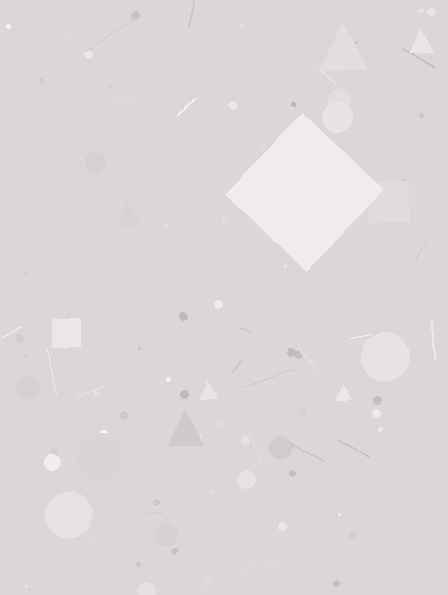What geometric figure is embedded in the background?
A diamond is embedded in the background.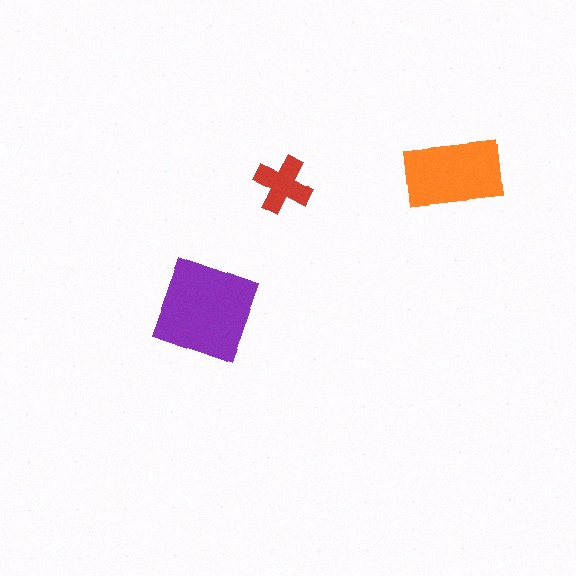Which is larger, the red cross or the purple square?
The purple square.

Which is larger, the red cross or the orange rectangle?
The orange rectangle.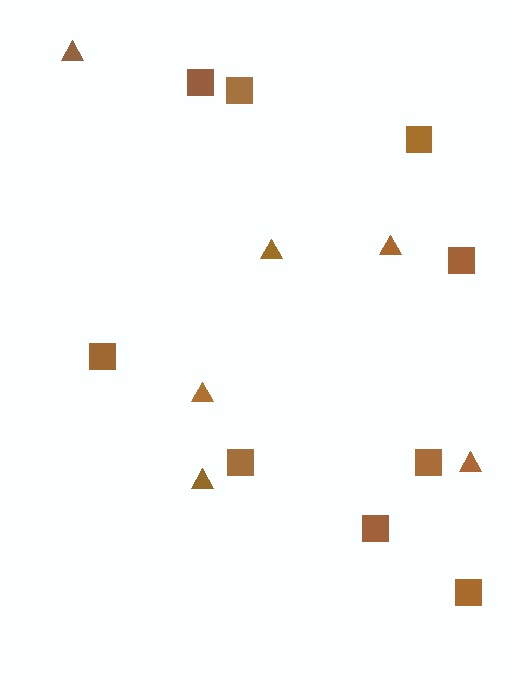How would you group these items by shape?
There are 2 groups: one group of triangles (6) and one group of squares (9).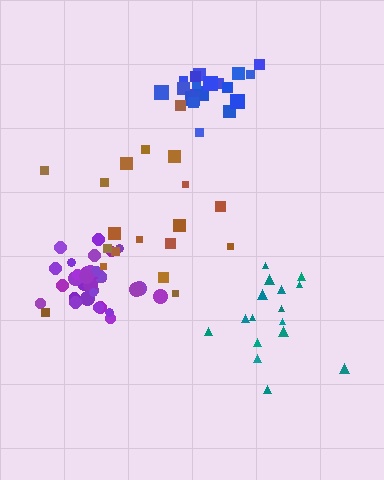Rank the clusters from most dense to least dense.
purple, blue, teal, brown.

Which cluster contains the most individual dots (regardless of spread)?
Purple (33).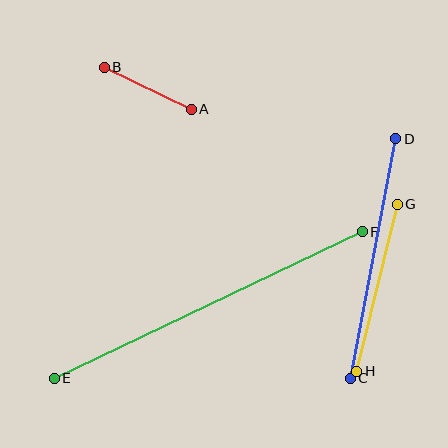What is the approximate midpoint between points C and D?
The midpoint is at approximately (373, 259) pixels.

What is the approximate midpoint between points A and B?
The midpoint is at approximately (148, 88) pixels.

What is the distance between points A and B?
The distance is approximately 96 pixels.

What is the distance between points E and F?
The distance is approximately 341 pixels.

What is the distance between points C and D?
The distance is approximately 244 pixels.